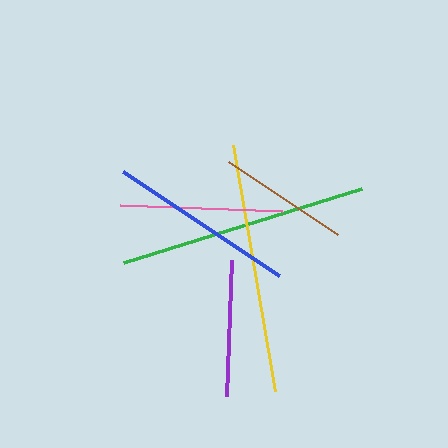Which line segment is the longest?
The yellow line is the longest at approximately 249 pixels.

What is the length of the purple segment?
The purple segment is approximately 136 pixels long.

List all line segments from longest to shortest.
From longest to shortest: yellow, green, blue, pink, purple, brown.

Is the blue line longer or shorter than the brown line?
The blue line is longer than the brown line.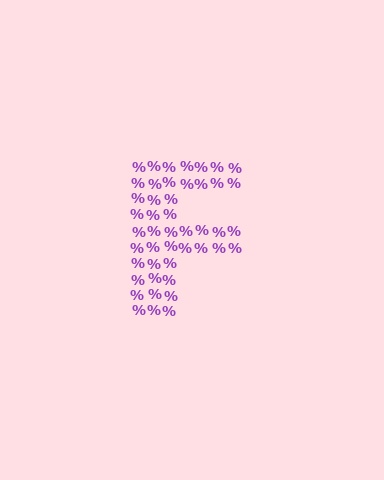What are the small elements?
The small elements are percent signs.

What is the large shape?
The large shape is the letter F.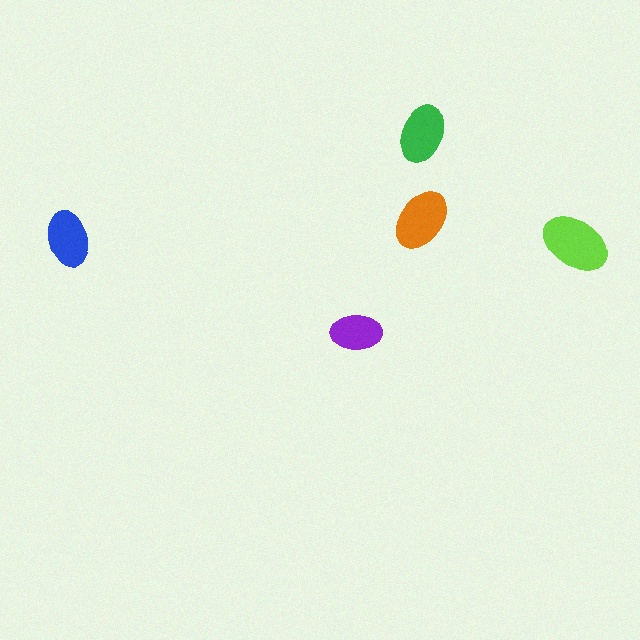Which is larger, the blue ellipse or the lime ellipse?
The lime one.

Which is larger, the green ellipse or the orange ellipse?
The orange one.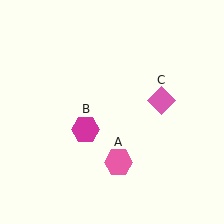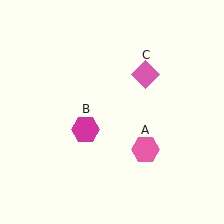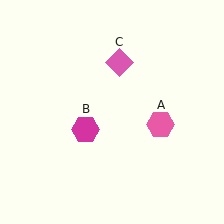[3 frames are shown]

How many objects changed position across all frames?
2 objects changed position: pink hexagon (object A), pink diamond (object C).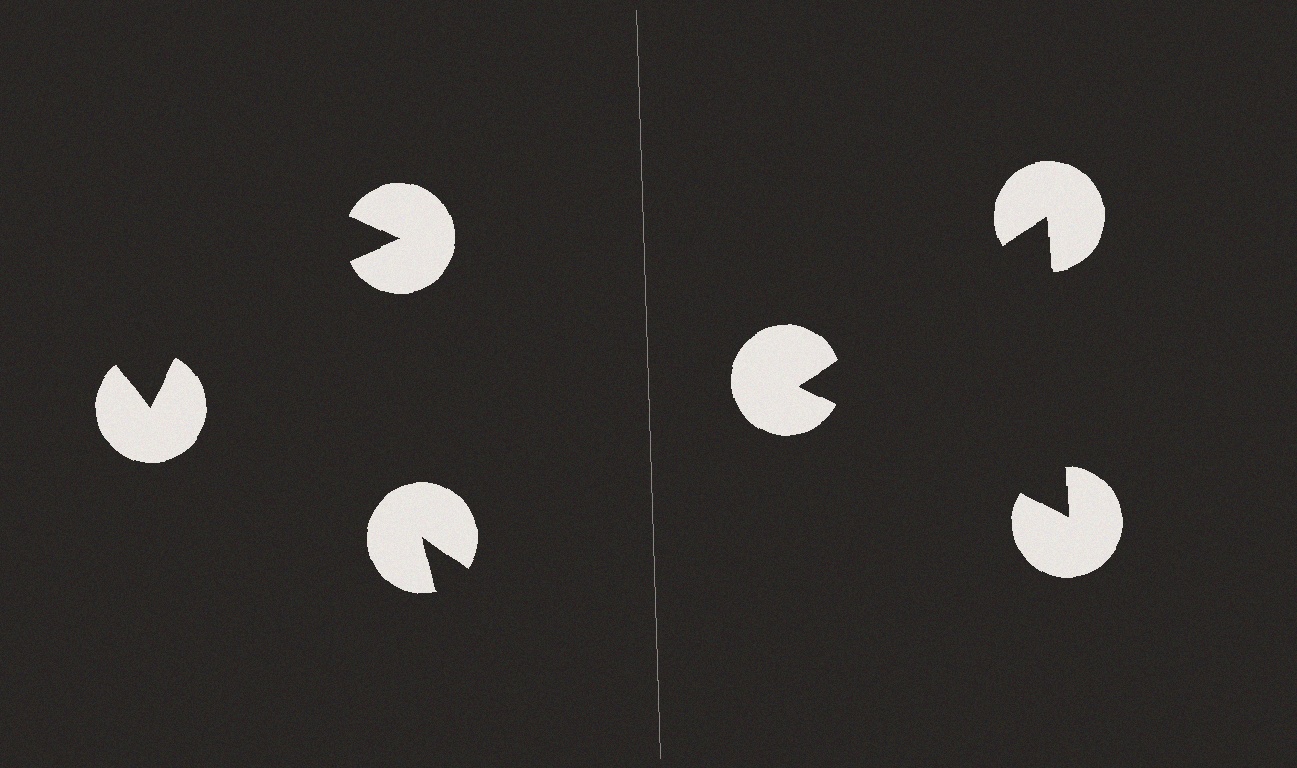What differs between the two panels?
The pac-man discs are positioned identically on both sides; only the wedge orientations differ. On the right they align to a triangle; on the left they are misaligned.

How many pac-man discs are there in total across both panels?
6 — 3 on each side.